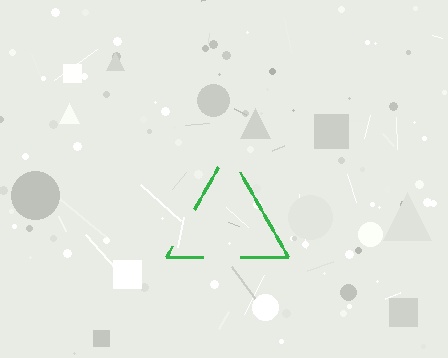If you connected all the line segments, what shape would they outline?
They would outline a triangle.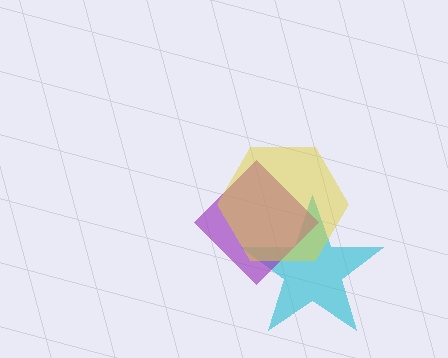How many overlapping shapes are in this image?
There are 3 overlapping shapes in the image.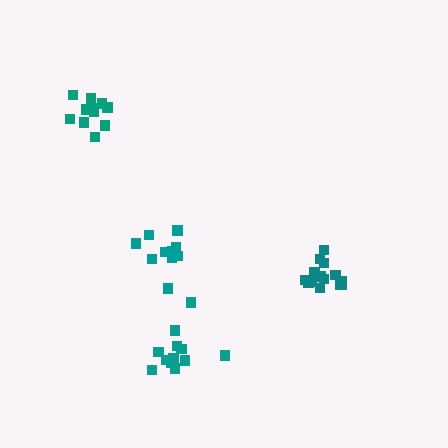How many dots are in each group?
Group 1: 14 dots, Group 2: 11 dots, Group 3: 10 dots, Group 4: 12 dots (47 total).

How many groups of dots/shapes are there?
There are 4 groups.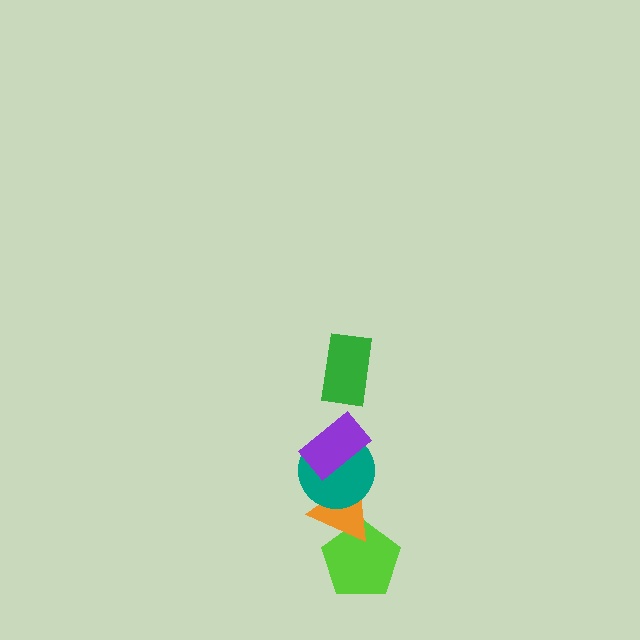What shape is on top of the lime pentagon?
The orange triangle is on top of the lime pentagon.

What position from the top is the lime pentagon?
The lime pentagon is 5th from the top.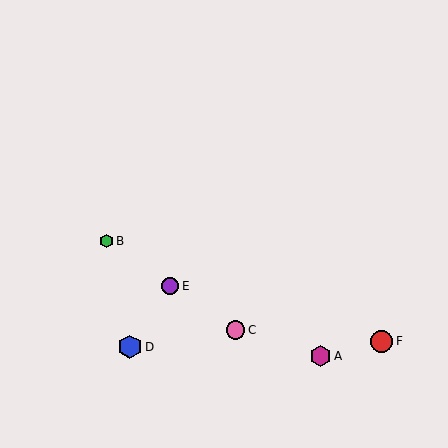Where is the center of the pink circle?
The center of the pink circle is at (235, 330).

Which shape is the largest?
The blue hexagon (labeled D) is the largest.